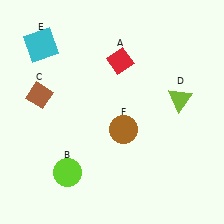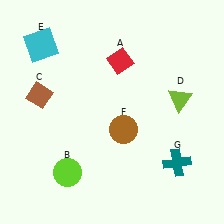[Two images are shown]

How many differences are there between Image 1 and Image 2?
There is 1 difference between the two images.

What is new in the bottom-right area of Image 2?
A teal cross (G) was added in the bottom-right area of Image 2.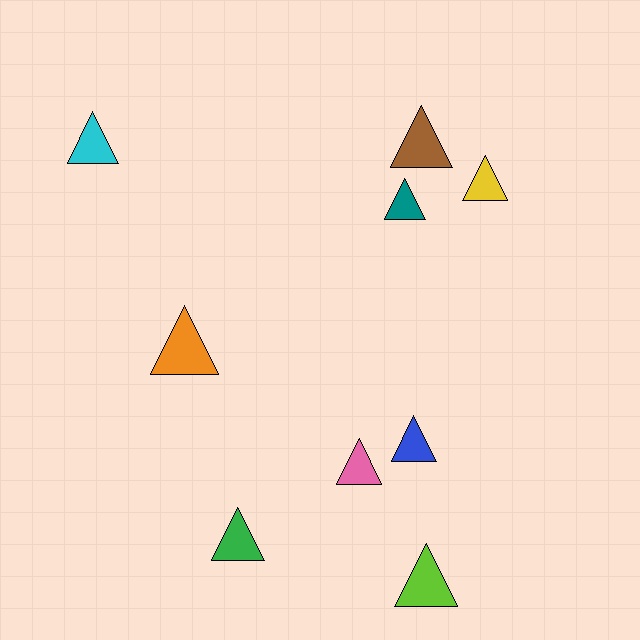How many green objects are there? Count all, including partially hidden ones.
There is 1 green object.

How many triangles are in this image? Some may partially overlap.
There are 9 triangles.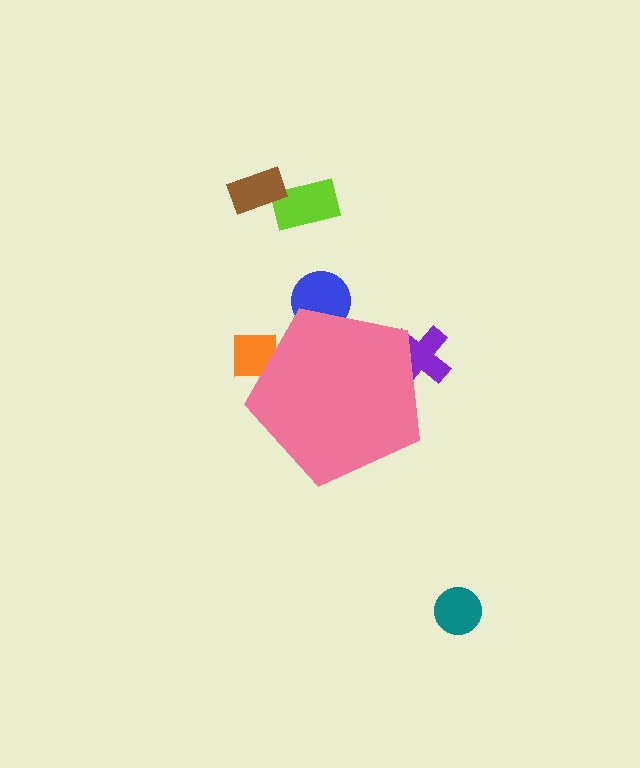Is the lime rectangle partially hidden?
No, the lime rectangle is fully visible.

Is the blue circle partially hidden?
Yes, the blue circle is partially hidden behind the pink pentagon.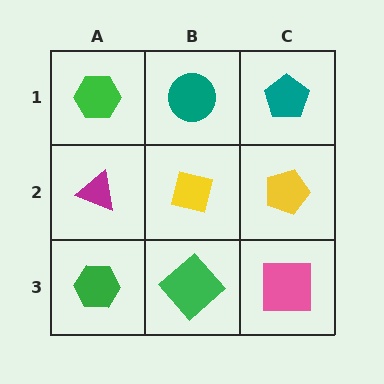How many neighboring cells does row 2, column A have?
3.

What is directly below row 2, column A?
A green hexagon.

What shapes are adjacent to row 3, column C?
A yellow pentagon (row 2, column C), a green diamond (row 3, column B).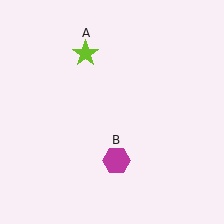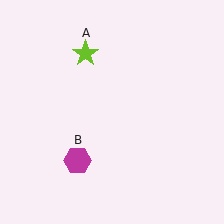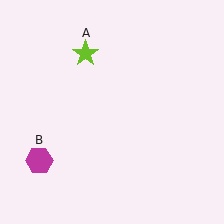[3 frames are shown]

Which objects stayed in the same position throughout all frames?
Lime star (object A) remained stationary.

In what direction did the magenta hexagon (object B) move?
The magenta hexagon (object B) moved left.